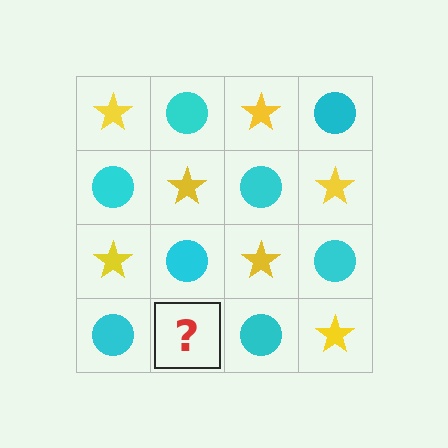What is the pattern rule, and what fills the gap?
The rule is that it alternates yellow star and cyan circle in a checkerboard pattern. The gap should be filled with a yellow star.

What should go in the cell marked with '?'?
The missing cell should contain a yellow star.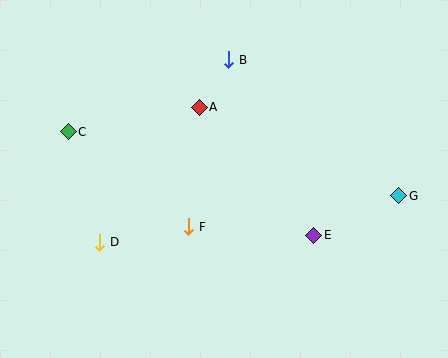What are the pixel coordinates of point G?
Point G is at (399, 196).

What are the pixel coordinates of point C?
Point C is at (68, 132).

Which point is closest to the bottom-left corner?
Point D is closest to the bottom-left corner.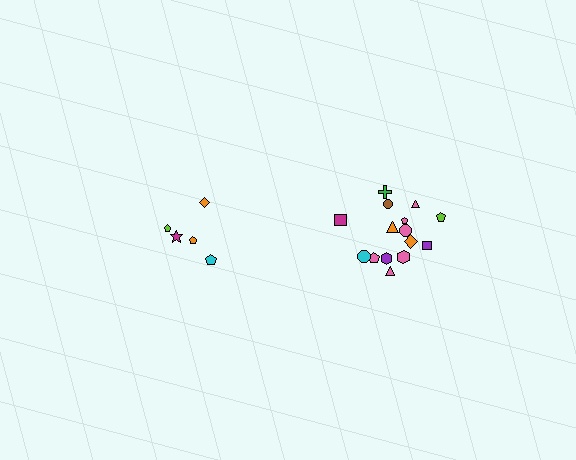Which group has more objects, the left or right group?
The right group.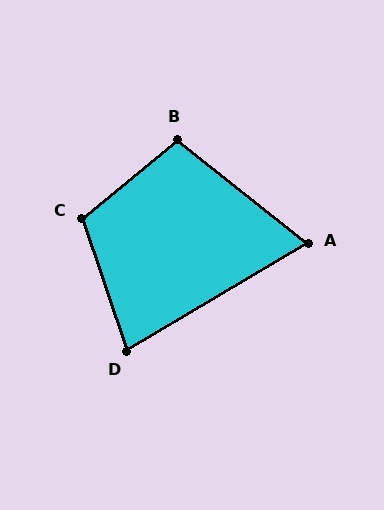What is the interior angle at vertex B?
Approximately 102 degrees (obtuse).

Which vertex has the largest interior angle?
C, at approximately 111 degrees.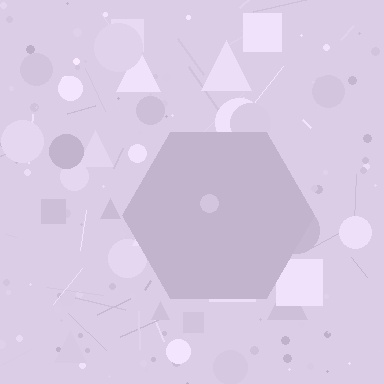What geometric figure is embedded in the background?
A hexagon is embedded in the background.